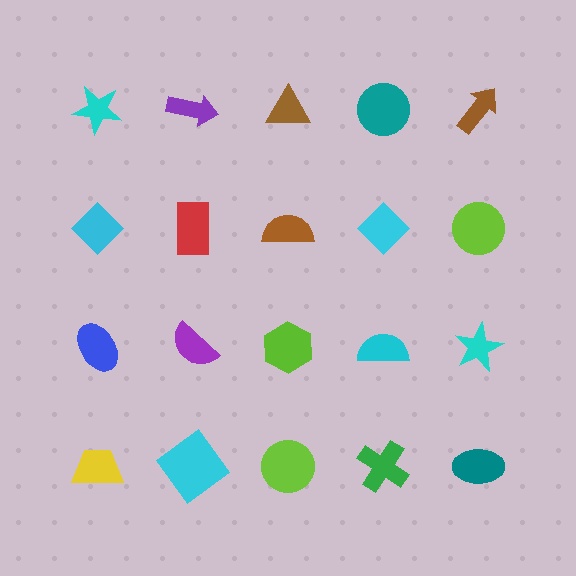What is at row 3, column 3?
A lime hexagon.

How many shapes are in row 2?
5 shapes.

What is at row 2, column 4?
A cyan diamond.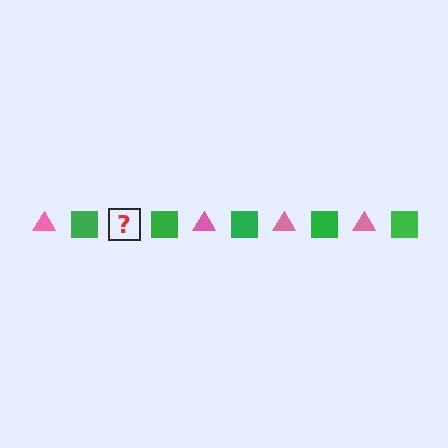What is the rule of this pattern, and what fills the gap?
The rule is that the pattern alternates between pink triangle and green square. The gap should be filled with a pink triangle.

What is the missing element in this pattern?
The missing element is a pink triangle.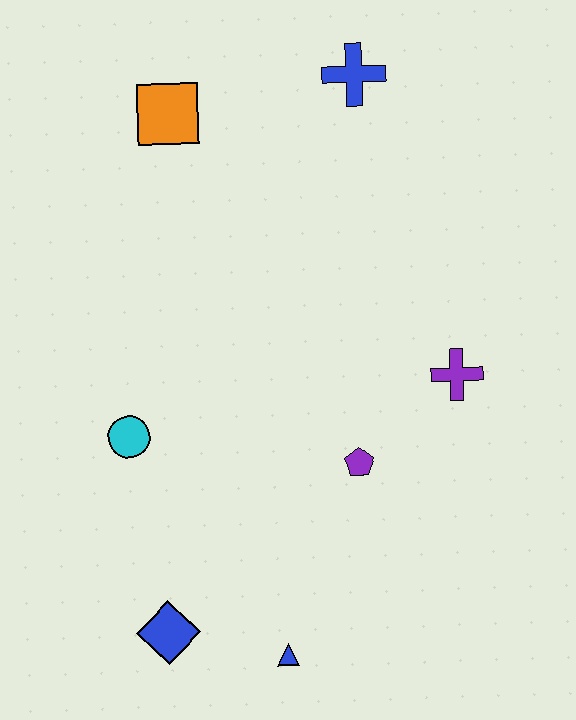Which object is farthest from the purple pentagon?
The orange square is farthest from the purple pentagon.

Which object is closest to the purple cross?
The purple pentagon is closest to the purple cross.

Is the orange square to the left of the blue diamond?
No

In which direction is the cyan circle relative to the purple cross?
The cyan circle is to the left of the purple cross.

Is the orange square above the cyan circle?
Yes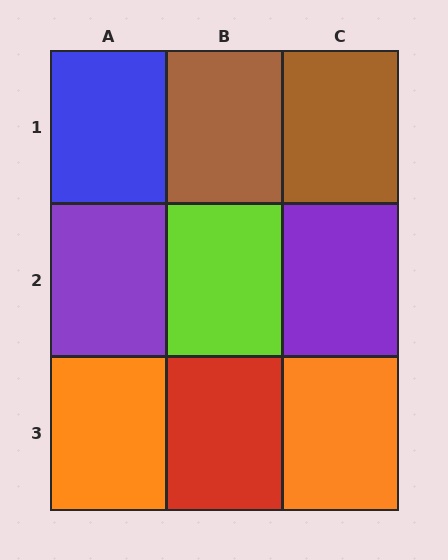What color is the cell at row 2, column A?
Purple.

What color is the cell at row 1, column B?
Brown.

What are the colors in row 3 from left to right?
Orange, red, orange.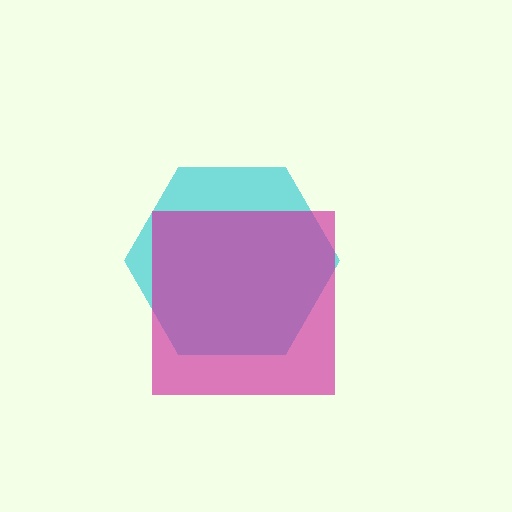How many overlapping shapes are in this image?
There are 2 overlapping shapes in the image.